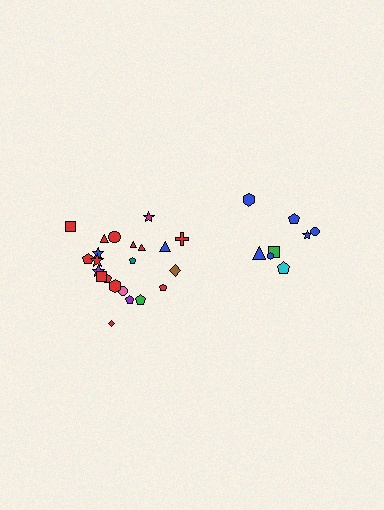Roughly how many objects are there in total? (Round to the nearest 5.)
Roughly 30 objects in total.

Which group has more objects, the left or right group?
The left group.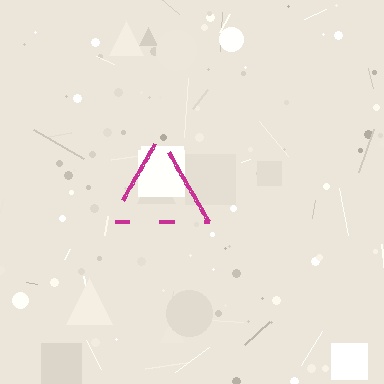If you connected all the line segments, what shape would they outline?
They would outline a triangle.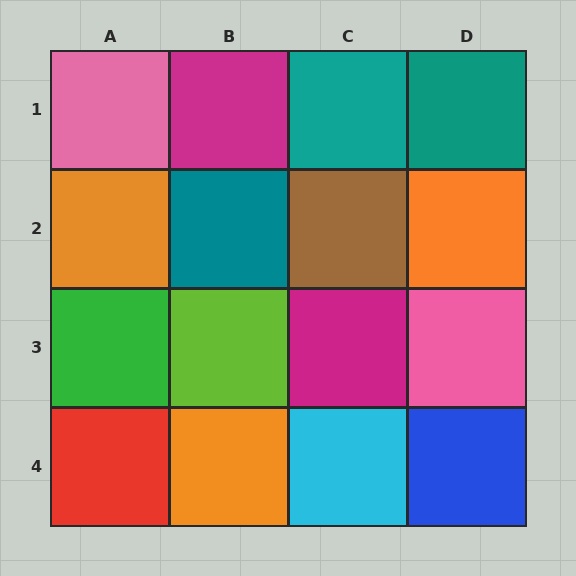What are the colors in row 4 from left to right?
Red, orange, cyan, blue.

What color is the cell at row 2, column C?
Brown.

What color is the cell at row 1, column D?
Teal.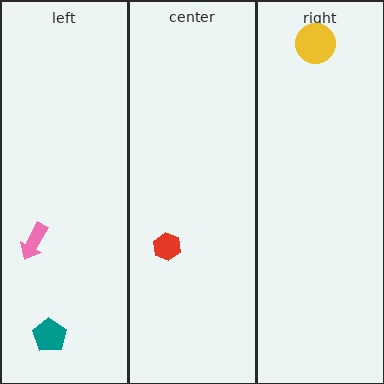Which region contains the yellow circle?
The right region.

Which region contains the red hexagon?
The center region.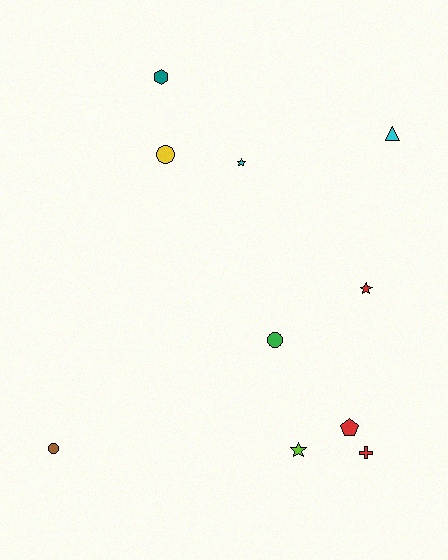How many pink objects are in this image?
There are no pink objects.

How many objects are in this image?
There are 10 objects.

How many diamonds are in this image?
There are no diamonds.